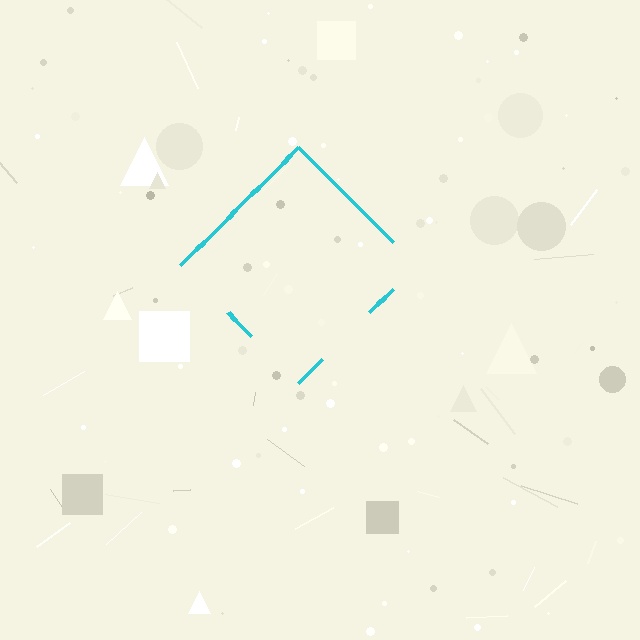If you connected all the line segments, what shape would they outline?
They would outline a diamond.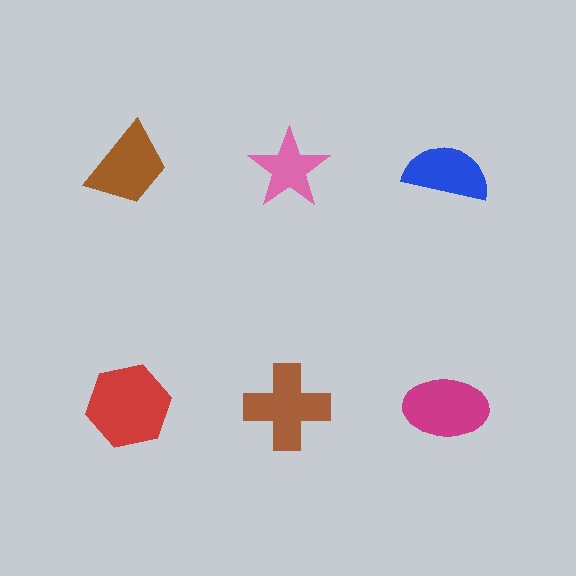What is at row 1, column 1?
A brown trapezoid.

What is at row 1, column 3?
A blue semicircle.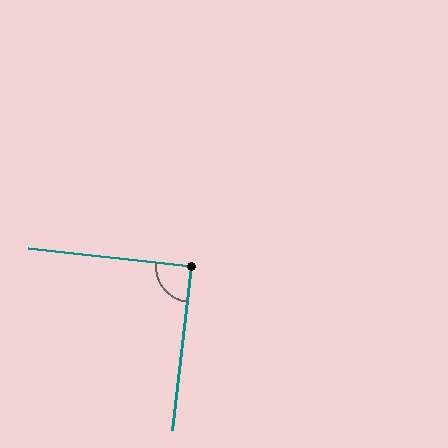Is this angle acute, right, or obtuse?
It is approximately a right angle.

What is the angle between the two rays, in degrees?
Approximately 90 degrees.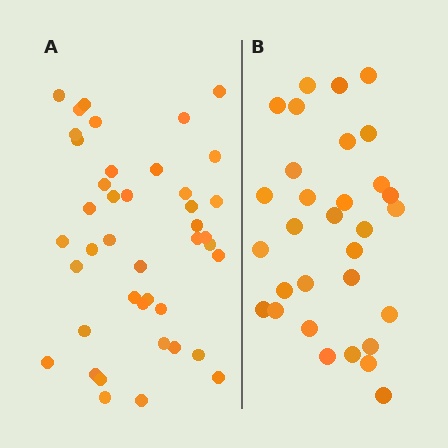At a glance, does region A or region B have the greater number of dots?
Region A (the left region) has more dots.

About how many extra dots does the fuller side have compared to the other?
Region A has roughly 12 or so more dots than region B.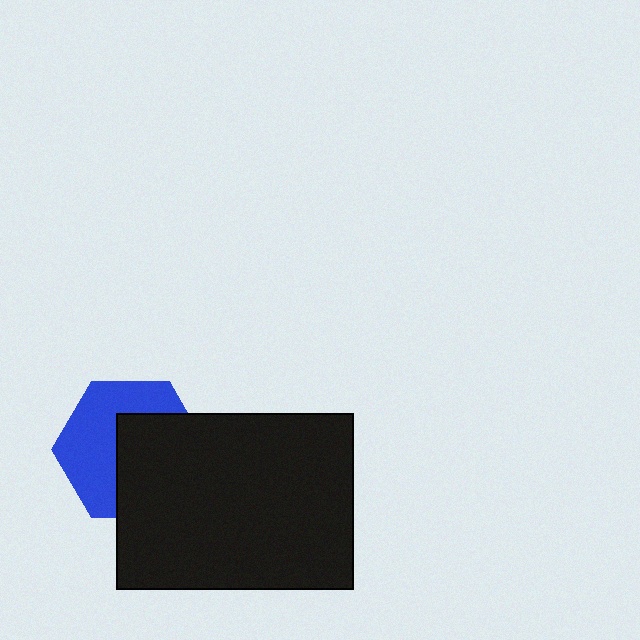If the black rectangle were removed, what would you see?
You would see the complete blue hexagon.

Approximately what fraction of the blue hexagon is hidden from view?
Roughly 50% of the blue hexagon is hidden behind the black rectangle.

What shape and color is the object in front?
The object in front is a black rectangle.